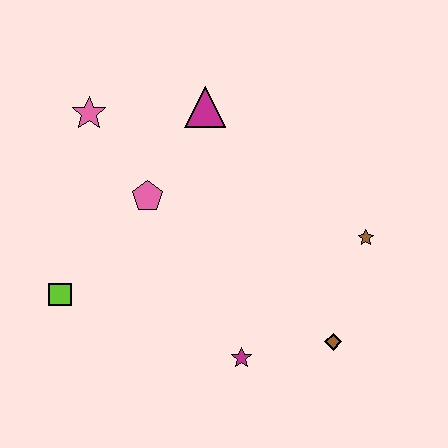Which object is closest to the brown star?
The brown diamond is closest to the brown star.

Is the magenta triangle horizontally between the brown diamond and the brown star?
No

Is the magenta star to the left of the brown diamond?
Yes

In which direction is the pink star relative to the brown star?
The pink star is to the left of the brown star.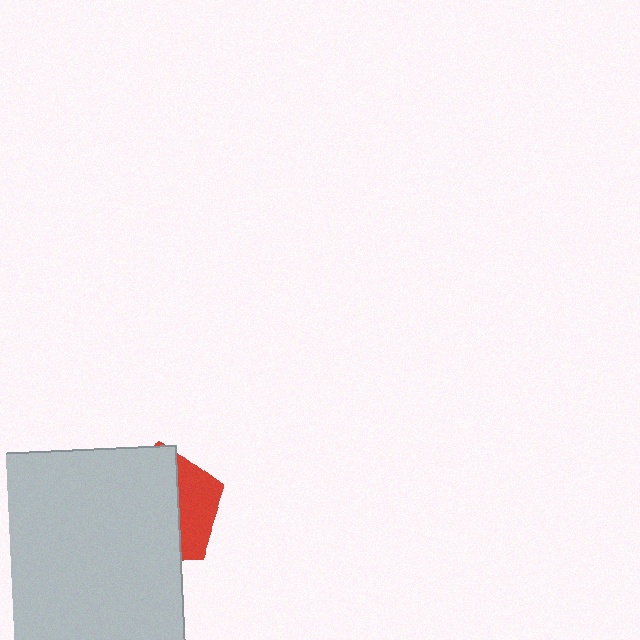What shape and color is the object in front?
The object in front is a light gray square.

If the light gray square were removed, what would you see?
You would see the complete red pentagon.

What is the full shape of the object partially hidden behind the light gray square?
The partially hidden object is a red pentagon.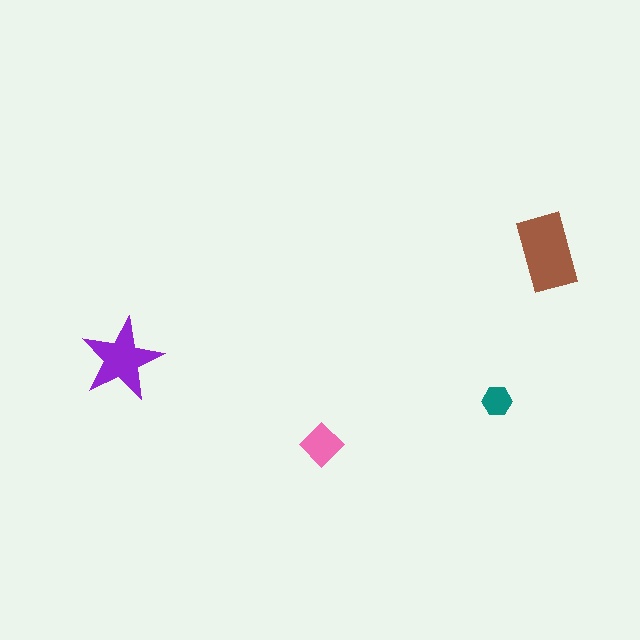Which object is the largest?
The brown rectangle.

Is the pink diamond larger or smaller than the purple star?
Smaller.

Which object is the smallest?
The teal hexagon.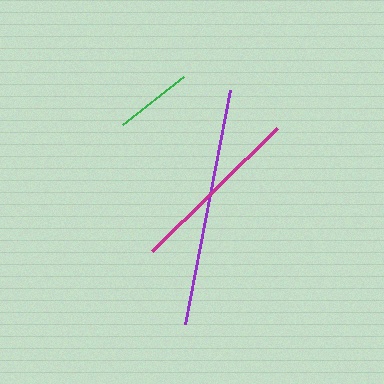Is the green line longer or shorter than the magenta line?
The magenta line is longer than the green line.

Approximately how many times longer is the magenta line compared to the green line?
The magenta line is approximately 2.2 times the length of the green line.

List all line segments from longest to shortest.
From longest to shortest: purple, magenta, green.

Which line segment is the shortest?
The green line is the shortest at approximately 78 pixels.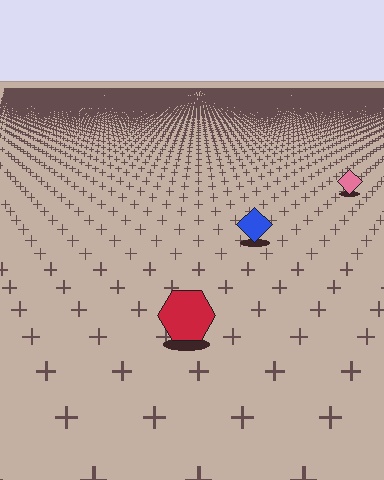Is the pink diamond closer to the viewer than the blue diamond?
No. The blue diamond is closer — you can tell from the texture gradient: the ground texture is coarser near it.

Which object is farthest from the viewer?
The pink diamond is farthest from the viewer. It appears smaller and the ground texture around it is denser.